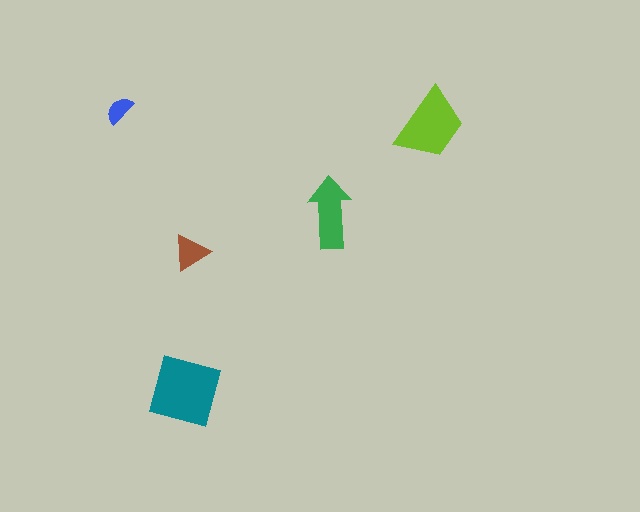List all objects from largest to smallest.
The teal diamond, the lime trapezoid, the green arrow, the brown triangle, the blue semicircle.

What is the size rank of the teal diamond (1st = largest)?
1st.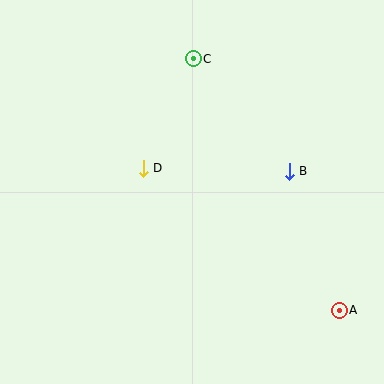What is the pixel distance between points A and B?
The distance between A and B is 148 pixels.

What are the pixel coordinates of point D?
Point D is at (143, 168).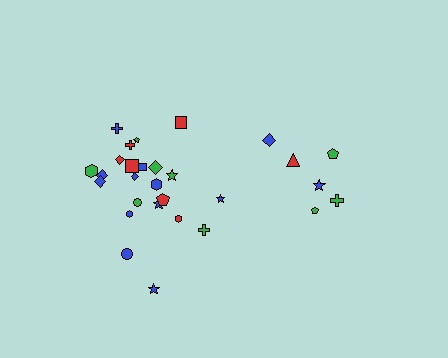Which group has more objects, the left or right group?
The left group.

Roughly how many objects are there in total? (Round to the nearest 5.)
Roughly 30 objects in total.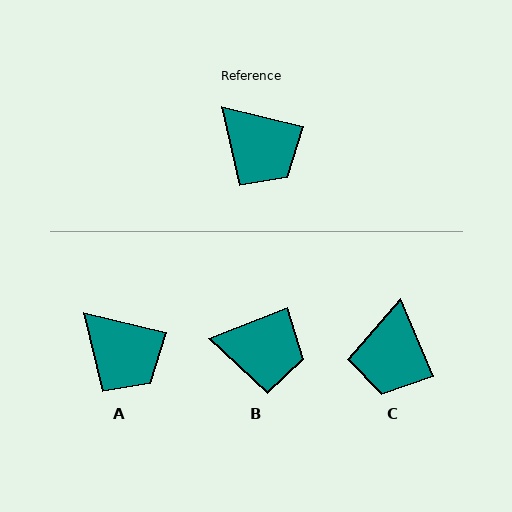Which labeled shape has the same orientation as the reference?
A.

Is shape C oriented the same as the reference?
No, it is off by about 54 degrees.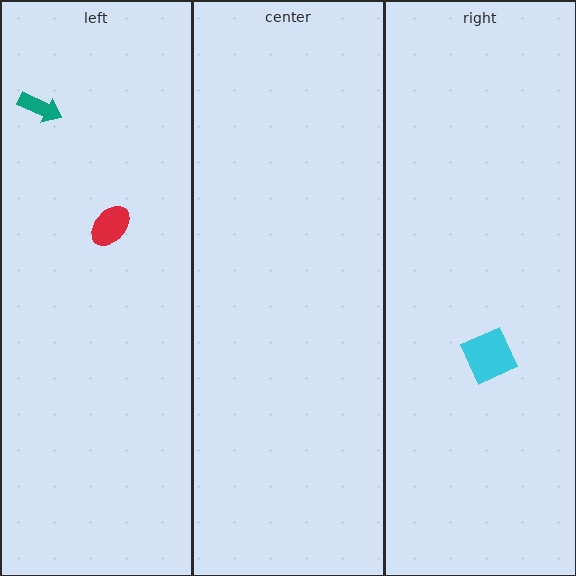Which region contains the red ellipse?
The left region.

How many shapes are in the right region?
1.